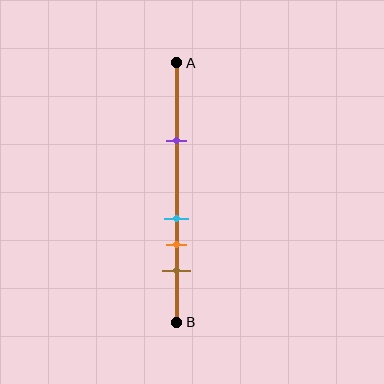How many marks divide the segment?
There are 4 marks dividing the segment.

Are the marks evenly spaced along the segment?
No, the marks are not evenly spaced.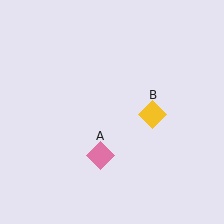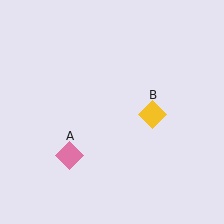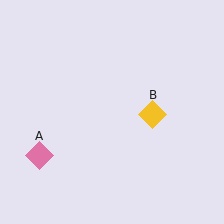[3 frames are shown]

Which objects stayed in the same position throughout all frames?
Yellow diamond (object B) remained stationary.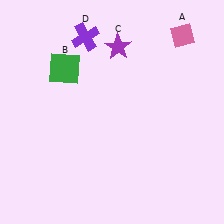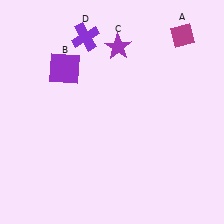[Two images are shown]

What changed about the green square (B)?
In Image 1, B is green. In Image 2, it changed to purple.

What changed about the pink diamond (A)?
In Image 1, A is pink. In Image 2, it changed to magenta.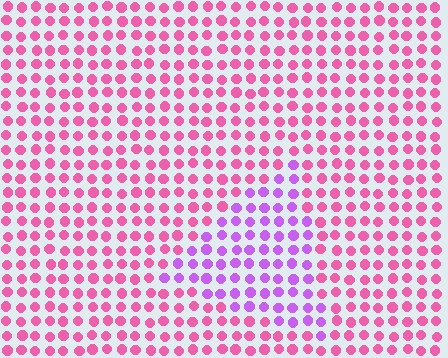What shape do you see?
I see a triangle.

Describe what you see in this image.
The image is filled with small pink elements in a uniform arrangement. A triangle-shaped region is visible where the elements are tinted to a slightly different hue, forming a subtle color boundary.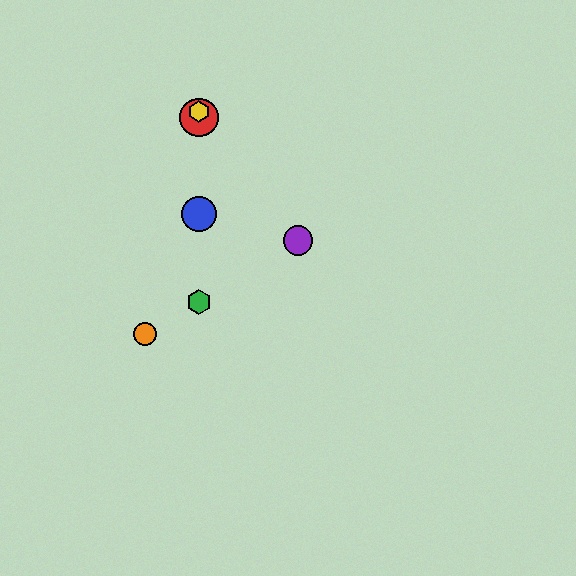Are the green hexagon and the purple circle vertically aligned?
No, the green hexagon is at x≈199 and the purple circle is at x≈298.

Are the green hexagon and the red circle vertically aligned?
Yes, both are at x≈199.